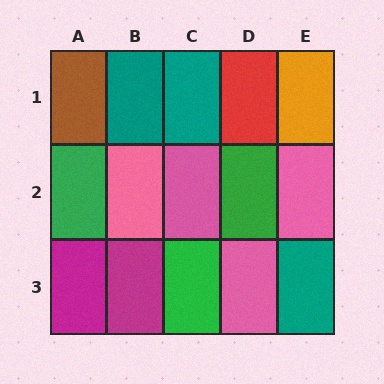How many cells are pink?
4 cells are pink.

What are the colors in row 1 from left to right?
Brown, teal, teal, red, orange.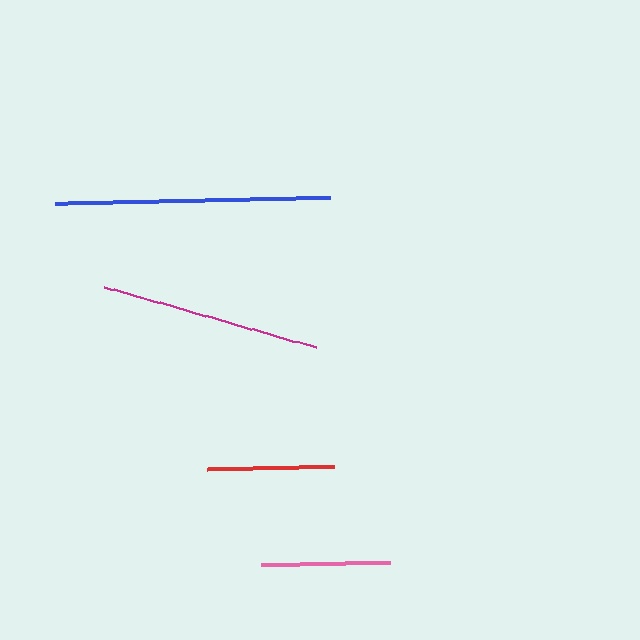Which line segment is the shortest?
The red line is the shortest at approximately 127 pixels.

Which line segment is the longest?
The blue line is the longest at approximately 275 pixels.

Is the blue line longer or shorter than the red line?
The blue line is longer than the red line.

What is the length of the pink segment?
The pink segment is approximately 129 pixels long.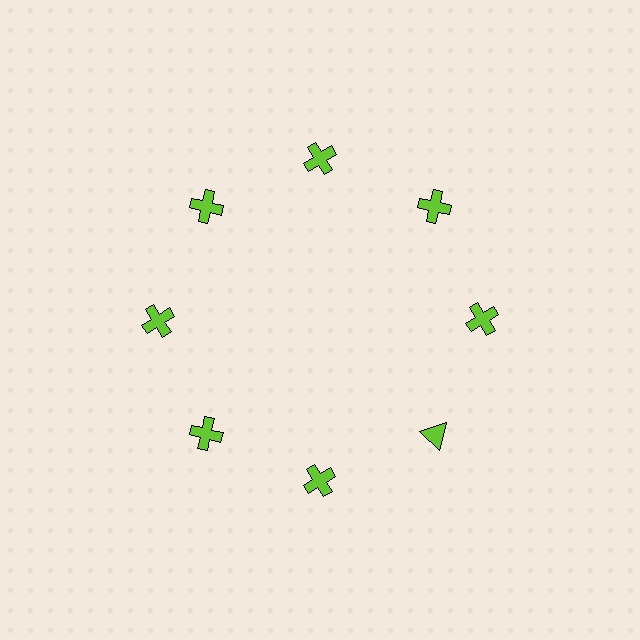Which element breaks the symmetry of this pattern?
The lime triangle at roughly the 4 o'clock position breaks the symmetry. All other shapes are lime crosses.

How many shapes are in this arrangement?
There are 8 shapes arranged in a ring pattern.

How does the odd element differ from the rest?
It has a different shape: triangle instead of cross.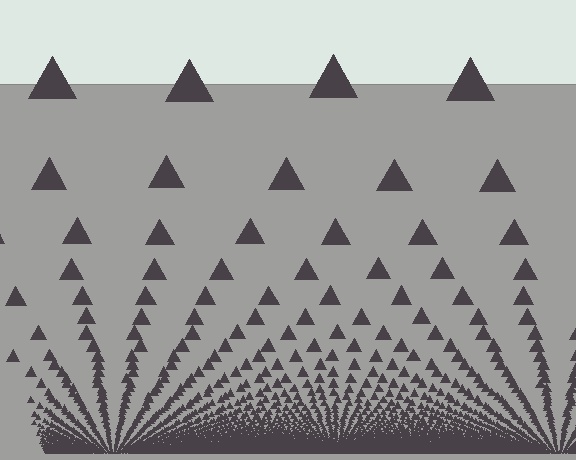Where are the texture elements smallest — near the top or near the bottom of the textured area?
Near the bottom.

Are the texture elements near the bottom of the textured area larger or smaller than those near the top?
Smaller. The gradient is inverted — elements near the bottom are smaller and denser.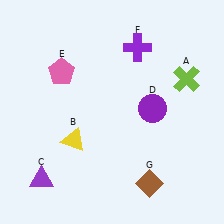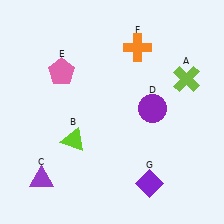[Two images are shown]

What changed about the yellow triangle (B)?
In Image 1, B is yellow. In Image 2, it changed to lime.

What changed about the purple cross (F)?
In Image 1, F is purple. In Image 2, it changed to orange.